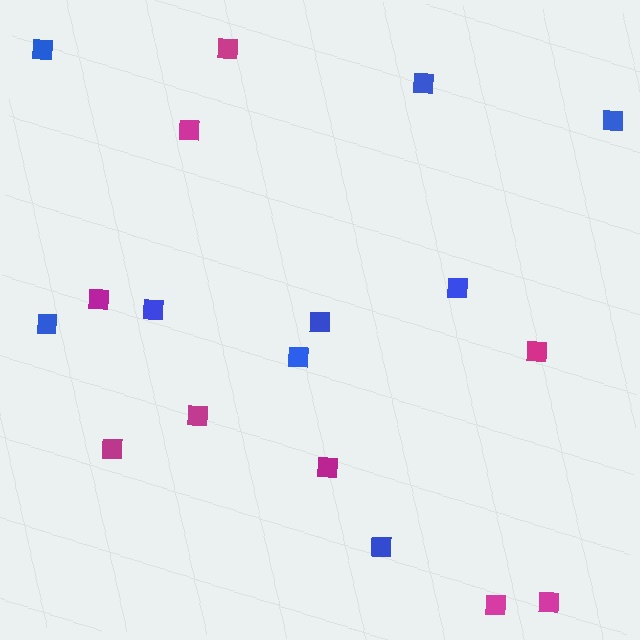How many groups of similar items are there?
There are 2 groups: one group of blue squares (9) and one group of magenta squares (9).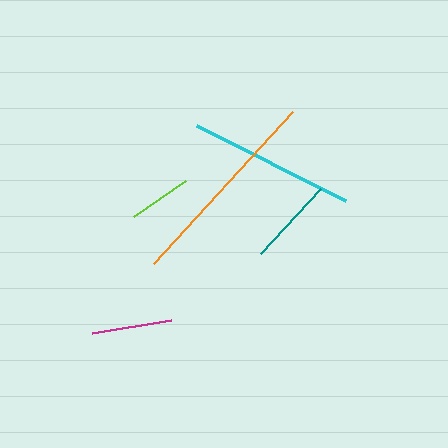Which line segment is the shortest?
The lime line is the shortest at approximately 64 pixels.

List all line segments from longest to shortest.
From longest to shortest: orange, cyan, teal, magenta, lime.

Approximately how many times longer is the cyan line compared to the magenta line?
The cyan line is approximately 2.1 times the length of the magenta line.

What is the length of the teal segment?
The teal segment is approximately 89 pixels long.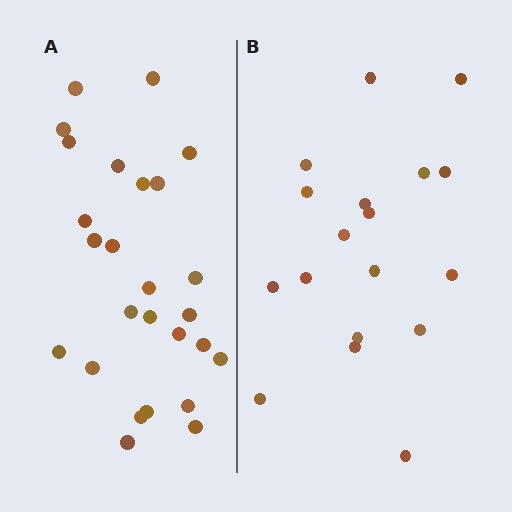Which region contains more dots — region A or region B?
Region A (the left region) has more dots.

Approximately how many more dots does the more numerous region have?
Region A has roughly 8 or so more dots than region B.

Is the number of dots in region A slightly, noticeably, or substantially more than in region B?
Region A has noticeably more, but not dramatically so. The ratio is roughly 1.4 to 1.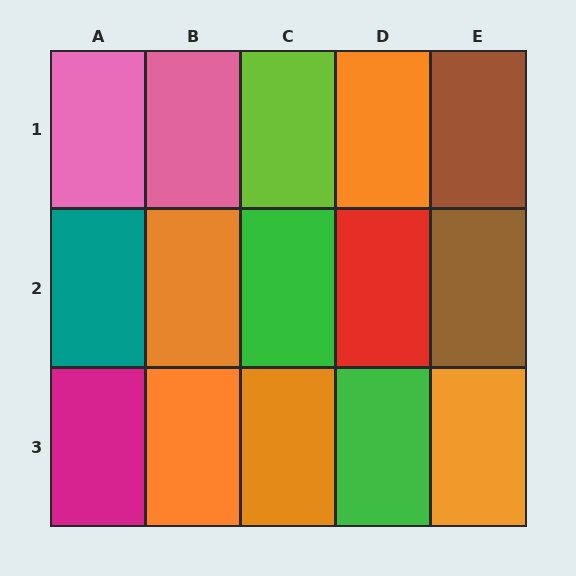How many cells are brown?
2 cells are brown.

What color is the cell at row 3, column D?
Green.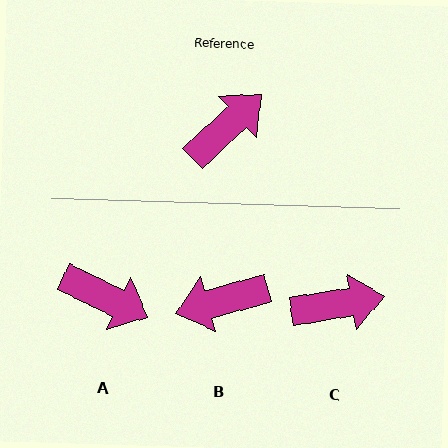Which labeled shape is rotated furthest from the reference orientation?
B, about 152 degrees away.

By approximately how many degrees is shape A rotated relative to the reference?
Approximately 69 degrees clockwise.